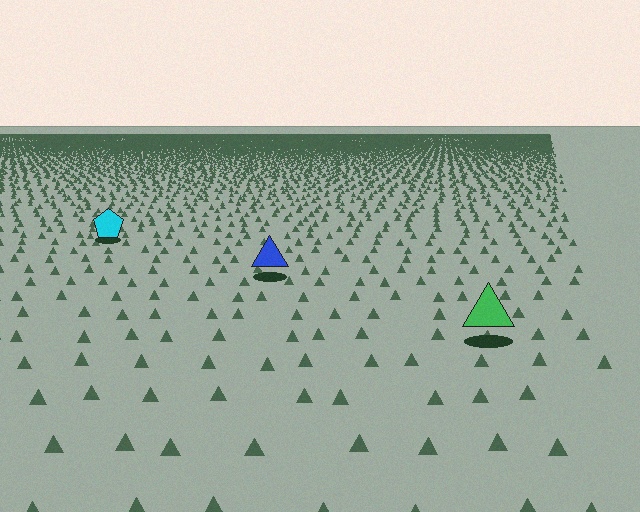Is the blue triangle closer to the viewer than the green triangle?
No. The green triangle is closer — you can tell from the texture gradient: the ground texture is coarser near it.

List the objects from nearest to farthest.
From nearest to farthest: the green triangle, the blue triangle, the cyan pentagon.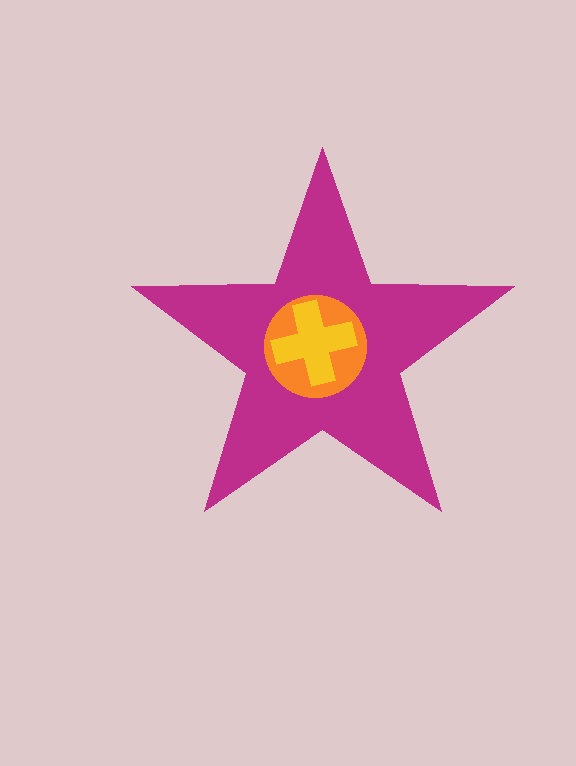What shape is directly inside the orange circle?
The yellow cross.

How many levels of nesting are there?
3.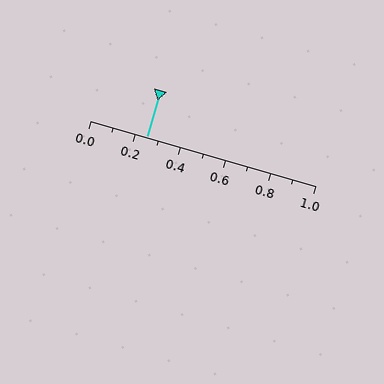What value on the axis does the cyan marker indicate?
The marker indicates approximately 0.25.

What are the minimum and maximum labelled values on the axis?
The axis runs from 0.0 to 1.0.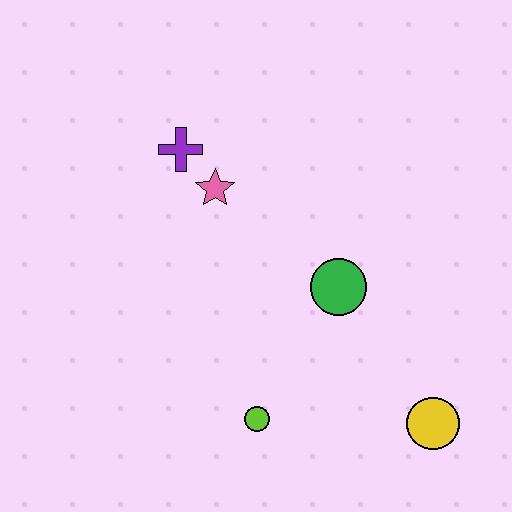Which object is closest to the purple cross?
The pink star is closest to the purple cross.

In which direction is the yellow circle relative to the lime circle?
The yellow circle is to the right of the lime circle.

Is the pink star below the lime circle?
No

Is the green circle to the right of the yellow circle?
No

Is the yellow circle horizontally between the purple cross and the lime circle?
No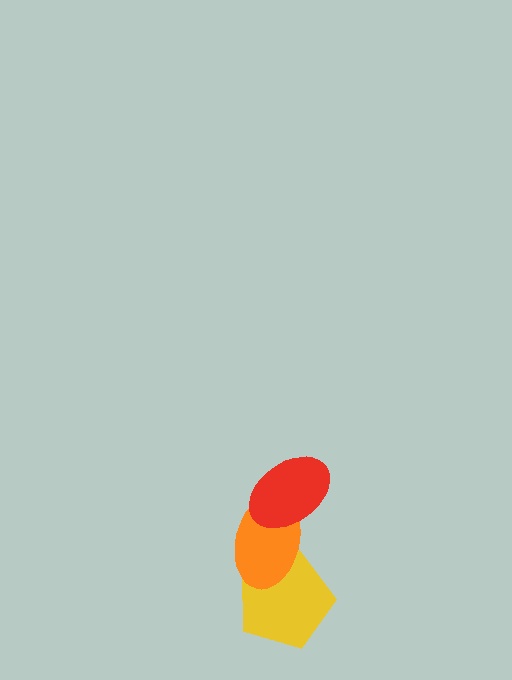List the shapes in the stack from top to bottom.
From top to bottom: the red ellipse, the orange ellipse, the yellow pentagon.